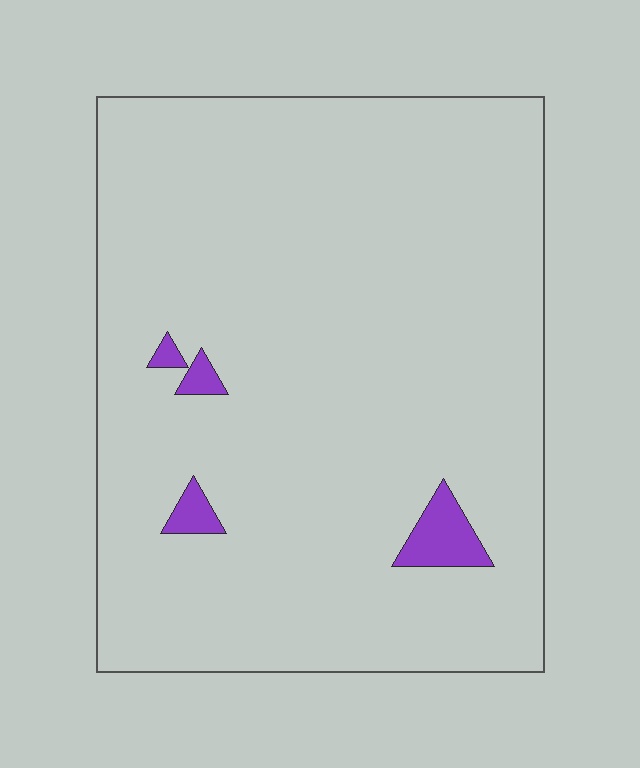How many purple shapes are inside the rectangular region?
4.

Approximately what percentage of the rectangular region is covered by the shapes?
Approximately 5%.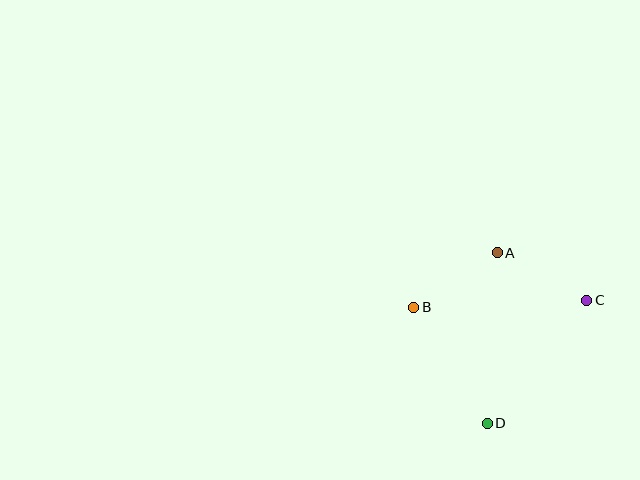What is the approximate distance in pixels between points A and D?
The distance between A and D is approximately 171 pixels.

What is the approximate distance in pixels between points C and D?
The distance between C and D is approximately 158 pixels.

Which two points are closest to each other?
Points A and B are closest to each other.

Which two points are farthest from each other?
Points B and C are farthest from each other.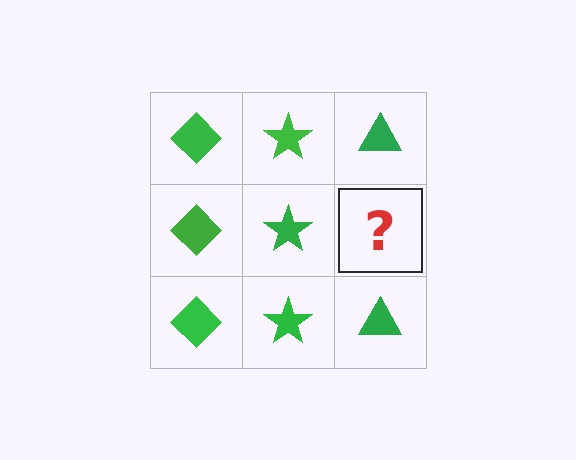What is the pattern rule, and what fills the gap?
The rule is that each column has a consistent shape. The gap should be filled with a green triangle.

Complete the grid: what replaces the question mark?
The question mark should be replaced with a green triangle.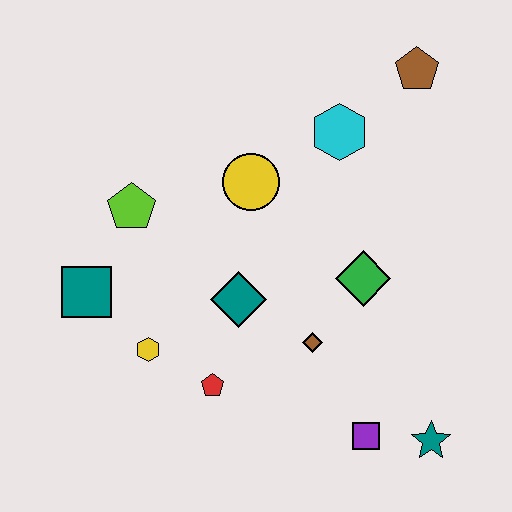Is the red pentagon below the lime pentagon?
Yes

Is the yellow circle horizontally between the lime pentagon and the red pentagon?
No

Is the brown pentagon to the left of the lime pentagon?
No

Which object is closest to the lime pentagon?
The teal square is closest to the lime pentagon.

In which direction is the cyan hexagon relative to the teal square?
The cyan hexagon is to the right of the teal square.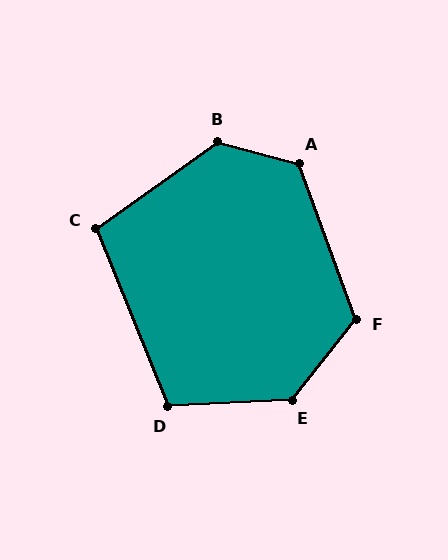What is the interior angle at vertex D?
Approximately 109 degrees (obtuse).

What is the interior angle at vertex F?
Approximately 121 degrees (obtuse).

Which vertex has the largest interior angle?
E, at approximately 131 degrees.